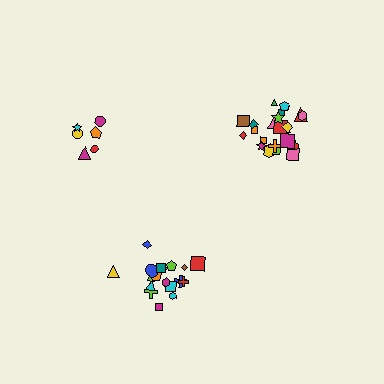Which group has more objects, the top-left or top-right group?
The top-right group.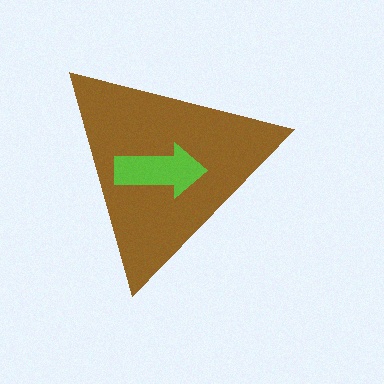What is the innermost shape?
The lime arrow.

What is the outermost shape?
The brown triangle.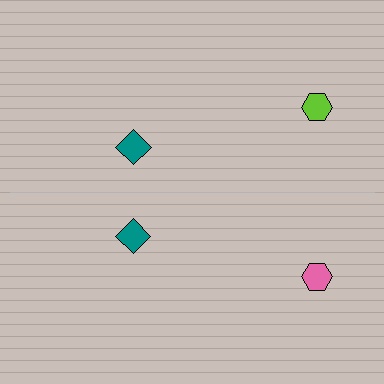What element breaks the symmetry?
The pink hexagon on the bottom side breaks the symmetry — its mirror counterpart is lime.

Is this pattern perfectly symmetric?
No, the pattern is not perfectly symmetric. The pink hexagon on the bottom side breaks the symmetry — its mirror counterpart is lime.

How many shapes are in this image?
There are 4 shapes in this image.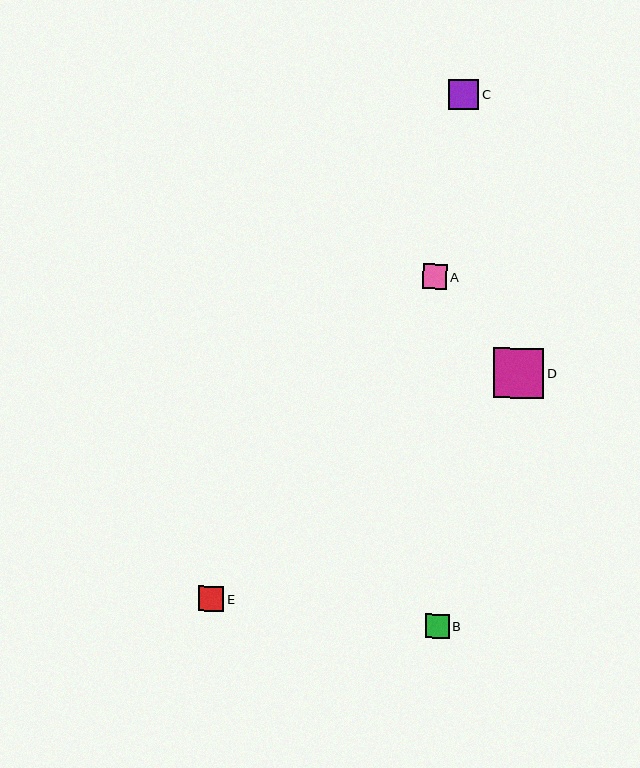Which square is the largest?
Square D is the largest with a size of approximately 50 pixels.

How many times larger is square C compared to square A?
Square C is approximately 1.2 times the size of square A.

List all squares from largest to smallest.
From largest to smallest: D, C, E, A, B.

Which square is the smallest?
Square B is the smallest with a size of approximately 24 pixels.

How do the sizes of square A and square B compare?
Square A and square B are approximately the same size.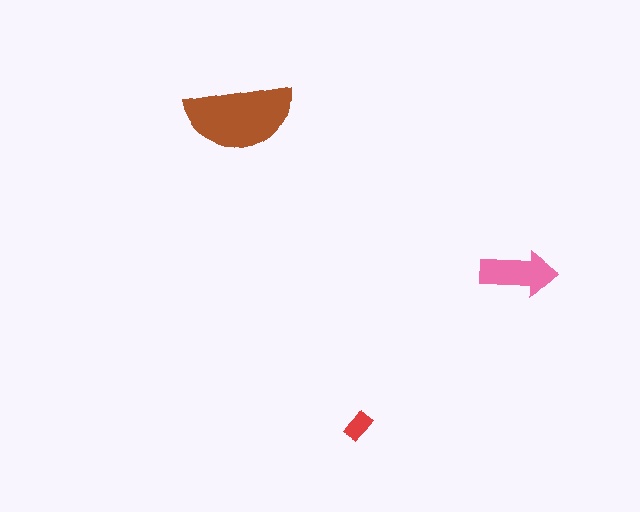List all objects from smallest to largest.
The red rectangle, the pink arrow, the brown semicircle.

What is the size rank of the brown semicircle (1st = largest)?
1st.